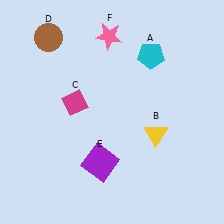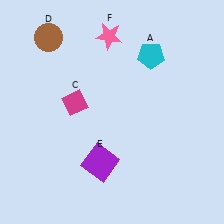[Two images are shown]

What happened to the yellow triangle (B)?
The yellow triangle (B) was removed in Image 2. It was in the bottom-right area of Image 1.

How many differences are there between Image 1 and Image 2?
There is 1 difference between the two images.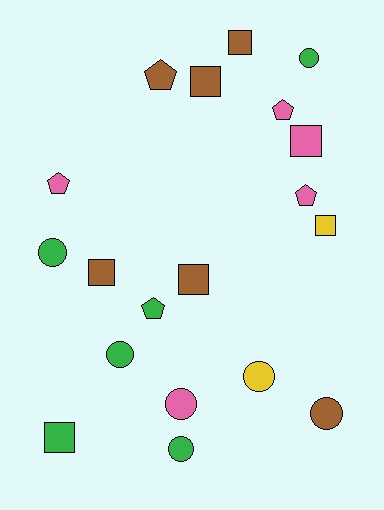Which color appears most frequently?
Brown, with 6 objects.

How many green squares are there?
There is 1 green square.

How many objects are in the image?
There are 19 objects.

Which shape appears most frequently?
Square, with 7 objects.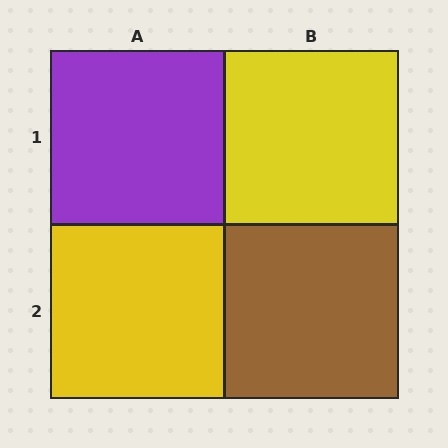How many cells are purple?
1 cell is purple.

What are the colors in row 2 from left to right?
Yellow, brown.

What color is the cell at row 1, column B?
Yellow.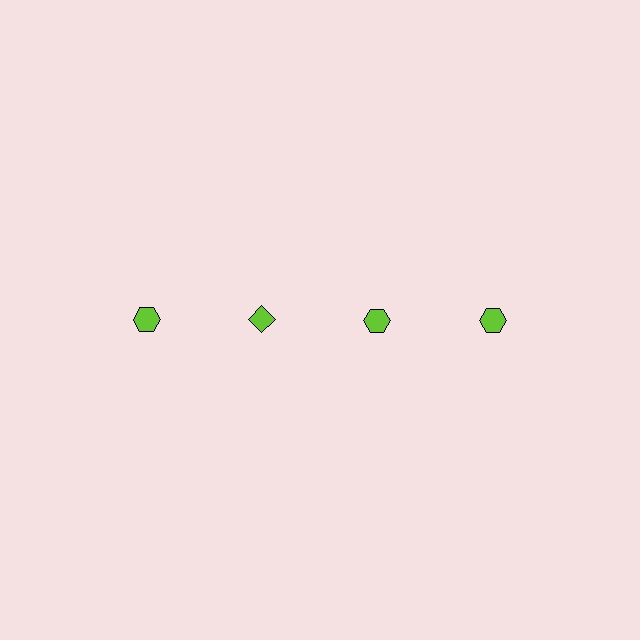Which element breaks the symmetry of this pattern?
The lime diamond in the top row, second from left column breaks the symmetry. All other shapes are lime hexagons.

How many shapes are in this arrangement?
There are 4 shapes arranged in a grid pattern.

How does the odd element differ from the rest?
It has a different shape: diamond instead of hexagon.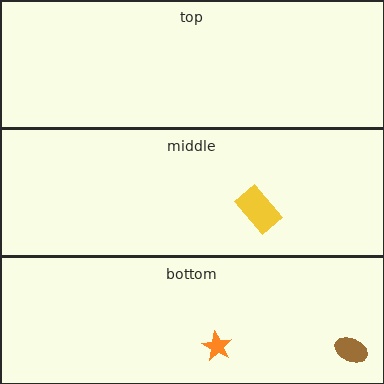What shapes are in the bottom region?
The brown ellipse, the orange star.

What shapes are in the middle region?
The yellow rectangle.